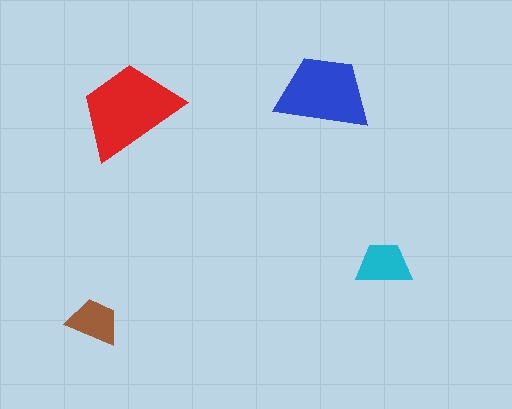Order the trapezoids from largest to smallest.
the red one, the blue one, the cyan one, the brown one.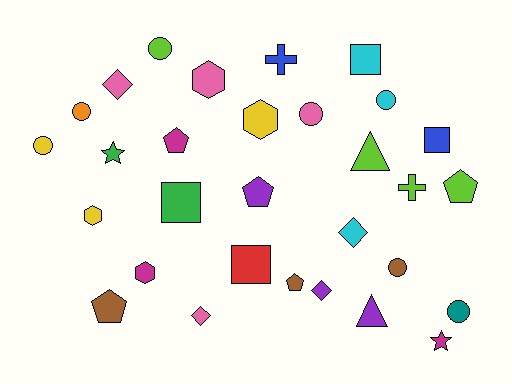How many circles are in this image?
There are 7 circles.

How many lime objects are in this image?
There are 4 lime objects.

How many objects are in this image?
There are 30 objects.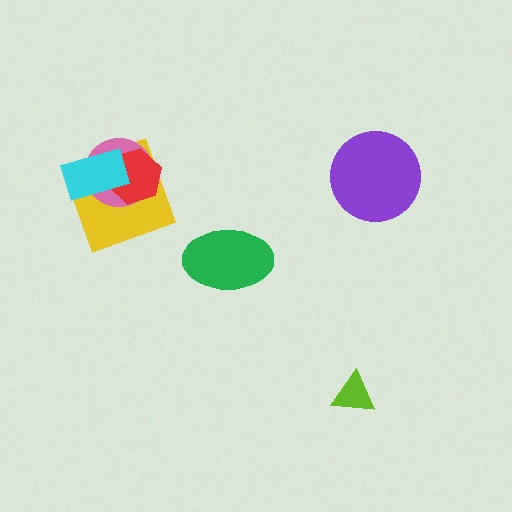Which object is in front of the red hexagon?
The cyan rectangle is in front of the red hexagon.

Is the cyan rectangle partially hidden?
No, no other shape covers it.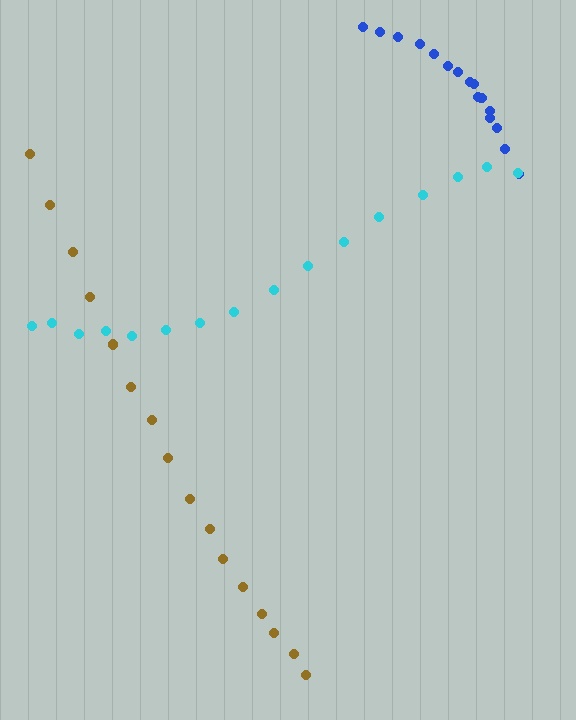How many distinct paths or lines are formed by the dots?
There are 3 distinct paths.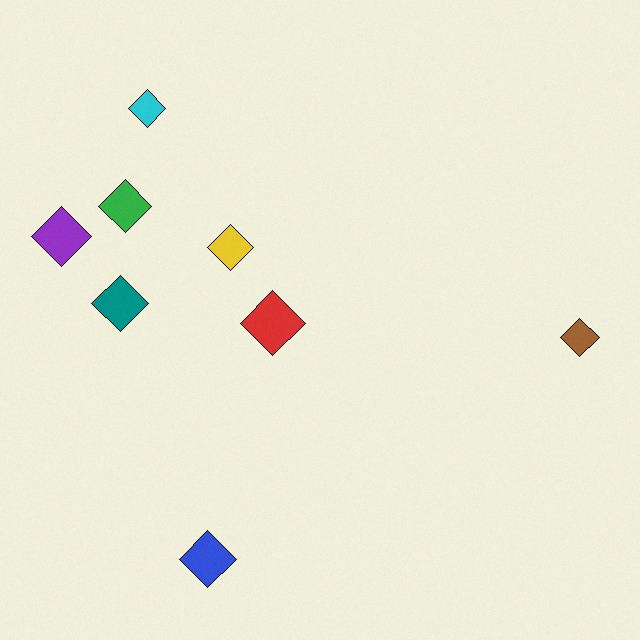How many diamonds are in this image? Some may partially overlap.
There are 8 diamonds.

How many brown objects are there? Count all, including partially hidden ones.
There is 1 brown object.